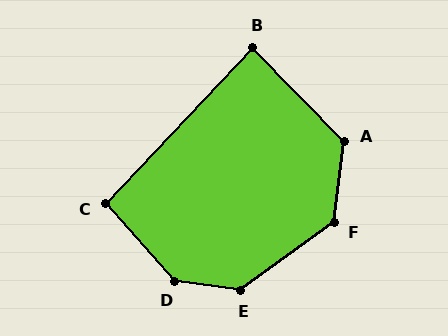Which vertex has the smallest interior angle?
B, at approximately 88 degrees.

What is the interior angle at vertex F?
Approximately 133 degrees (obtuse).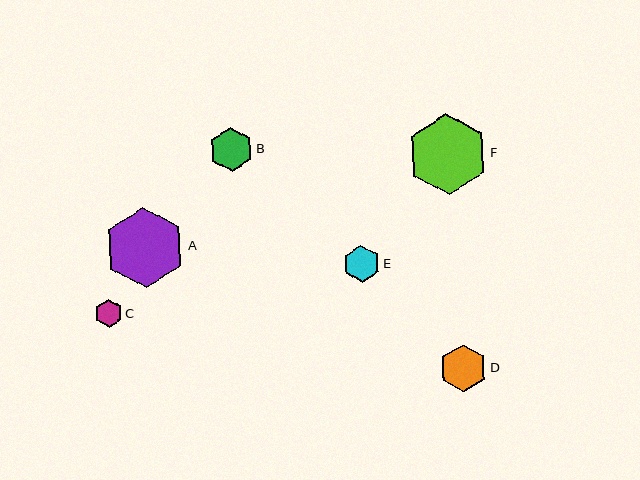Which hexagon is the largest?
Hexagon F is the largest with a size of approximately 81 pixels.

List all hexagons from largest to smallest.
From largest to smallest: F, A, D, B, E, C.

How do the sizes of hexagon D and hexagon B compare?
Hexagon D and hexagon B are approximately the same size.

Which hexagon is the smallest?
Hexagon C is the smallest with a size of approximately 28 pixels.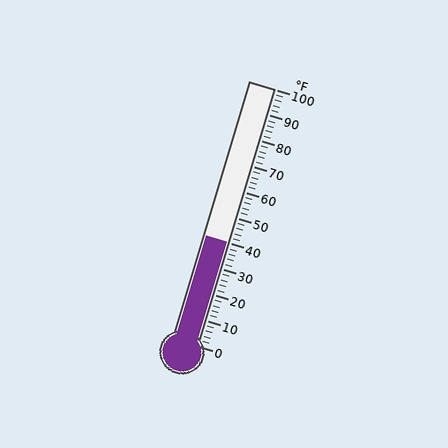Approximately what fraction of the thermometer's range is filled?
The thermometer is filled to approximately 40% of its range.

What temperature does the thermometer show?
The thermometer shows approximately 40°F.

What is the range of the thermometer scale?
The thermometer scale ranges from 0°F to 100°F.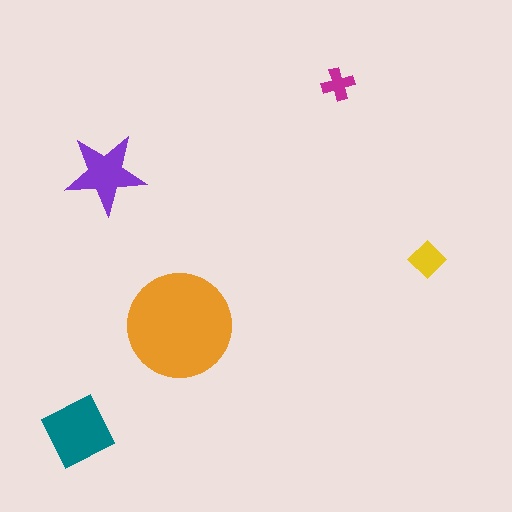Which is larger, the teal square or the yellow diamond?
The teal square.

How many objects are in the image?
There are 5 objects in the image.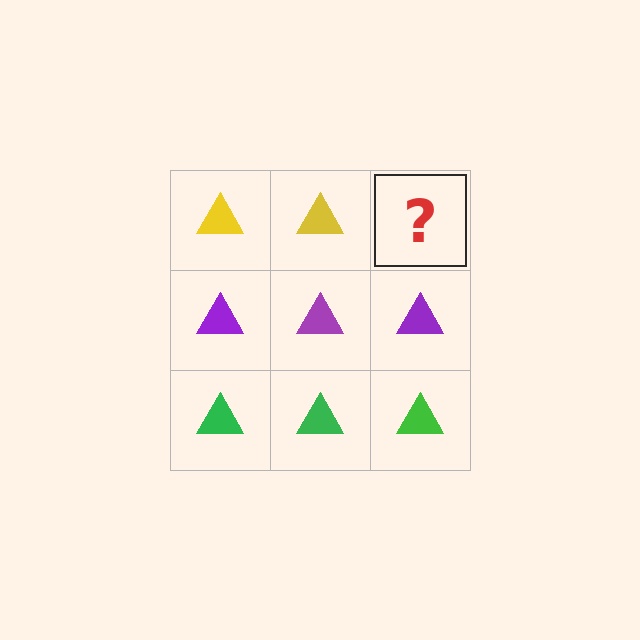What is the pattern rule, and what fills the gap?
The rule is that each row has a consistent color. The gap should be filled with a yellow triangle.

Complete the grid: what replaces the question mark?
The question mark should be replaced with a yellow triangle.